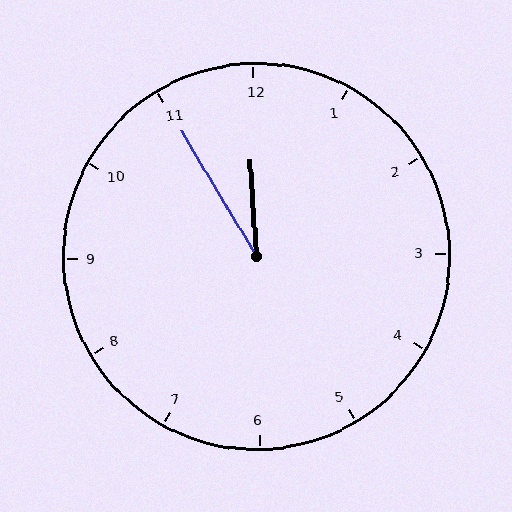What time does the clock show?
11:55.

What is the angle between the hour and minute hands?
Approximately 28 degrees.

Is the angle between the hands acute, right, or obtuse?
It is acute.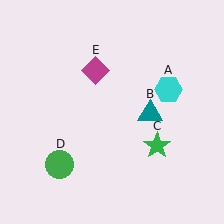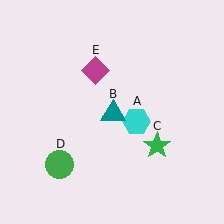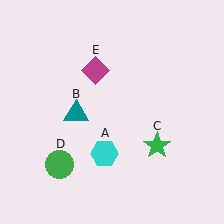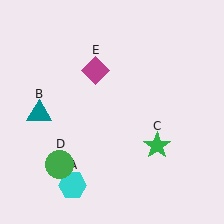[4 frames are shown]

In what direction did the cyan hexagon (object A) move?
The cyan hexagon (object A) moved down and to the left.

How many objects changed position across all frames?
2 objects changed position: cyan hexagon (object A), teal triangle (object B).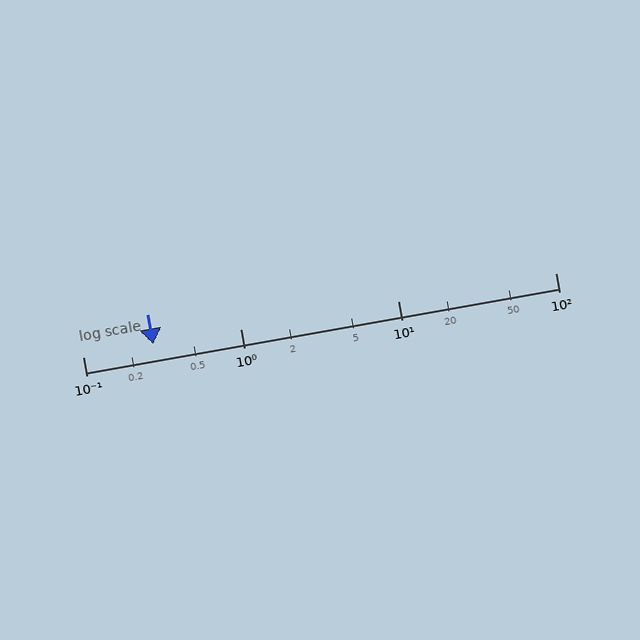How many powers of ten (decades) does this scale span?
The scale spans 3 decades, from 0.1 to 100.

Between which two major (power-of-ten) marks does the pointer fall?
The pointer is between 0.1 and 1.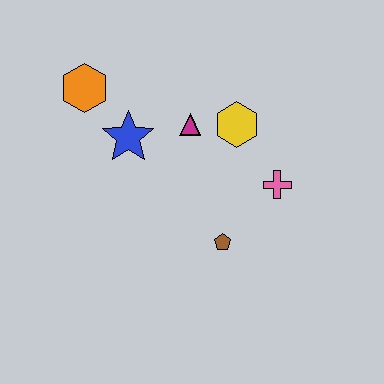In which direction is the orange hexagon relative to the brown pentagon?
The orange hexagon is above the brown pentagon.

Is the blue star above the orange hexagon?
No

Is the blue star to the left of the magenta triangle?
Yes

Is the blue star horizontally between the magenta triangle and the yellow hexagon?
No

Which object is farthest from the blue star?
The pink cross is farthest from the blue star.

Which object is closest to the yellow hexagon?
The magenta triangle is closest to the yellow hexagon.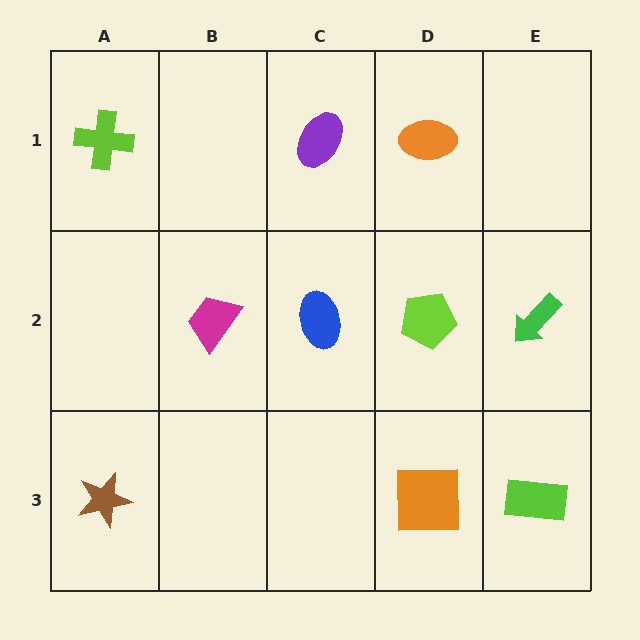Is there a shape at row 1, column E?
No, that cell is empty.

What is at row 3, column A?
A brown star.